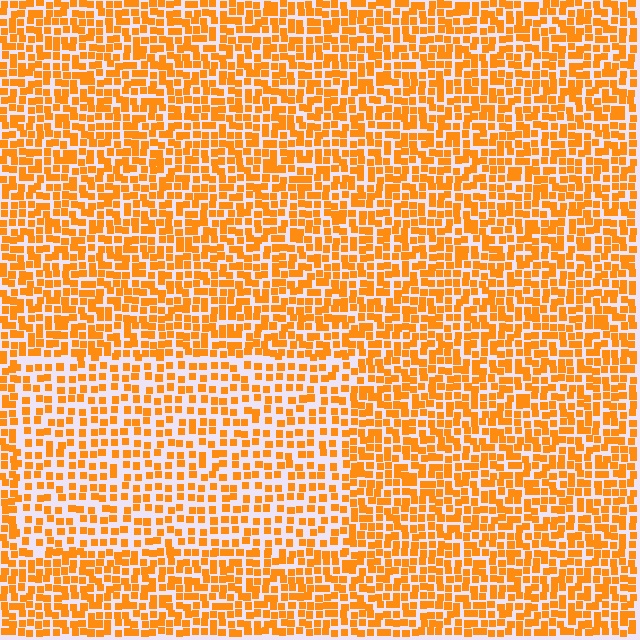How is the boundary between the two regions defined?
The boundary is defined by a change in element density (approximately 1.6x ratio). All elements are the same color, size, and shape.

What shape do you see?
I see a rectangle.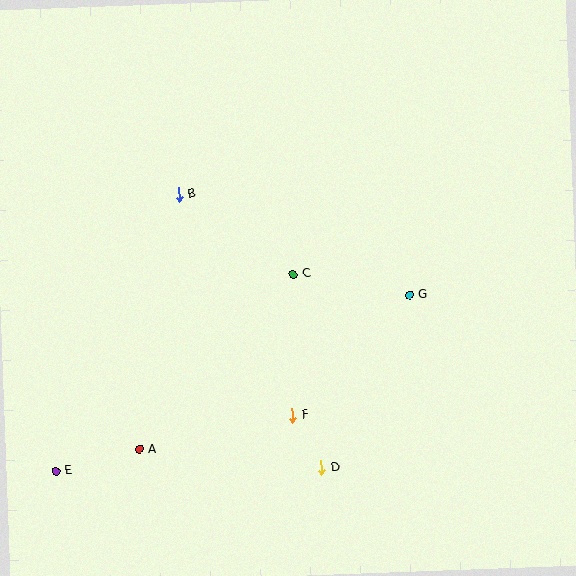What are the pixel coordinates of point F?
Point F is at (292, 415).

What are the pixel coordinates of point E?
Point E is at (56, 471).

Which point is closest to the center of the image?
Point C at (293, 274) is closest to the center.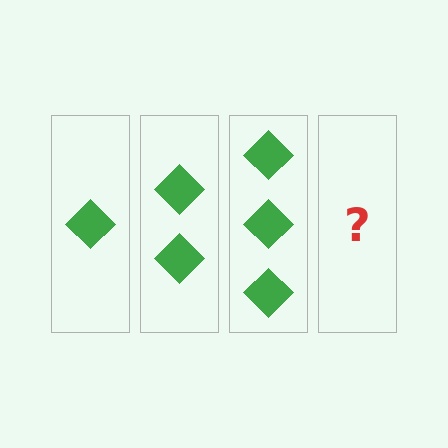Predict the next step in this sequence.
The next step is 4 diamonds.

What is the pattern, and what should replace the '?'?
The pattern is that each step adds one more diamond. The '?' should be 4 diamonds.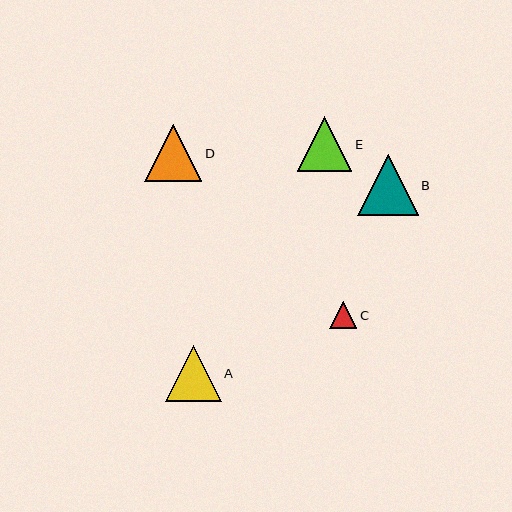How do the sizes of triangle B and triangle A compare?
Triangle B and triangle A are approximately the same size.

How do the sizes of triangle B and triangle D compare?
Triangle B and triangle D are approximately the same size.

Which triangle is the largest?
Triangle B is the largest with a size of approximately 61 pixels.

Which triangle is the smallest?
Triangle C is the smallest with a size of approximately 27 pixels.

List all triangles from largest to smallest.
From largest to smallest: B, D, A, E, C.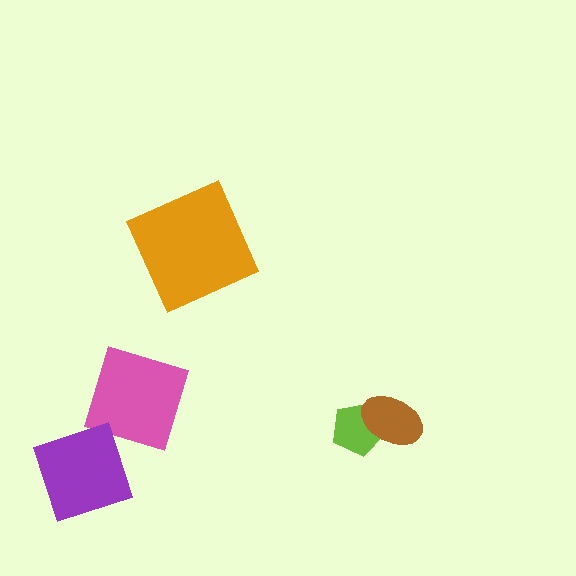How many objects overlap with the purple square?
0 objects overlap with the purple square.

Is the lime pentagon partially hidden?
Yes, it is partially covered by another shape.